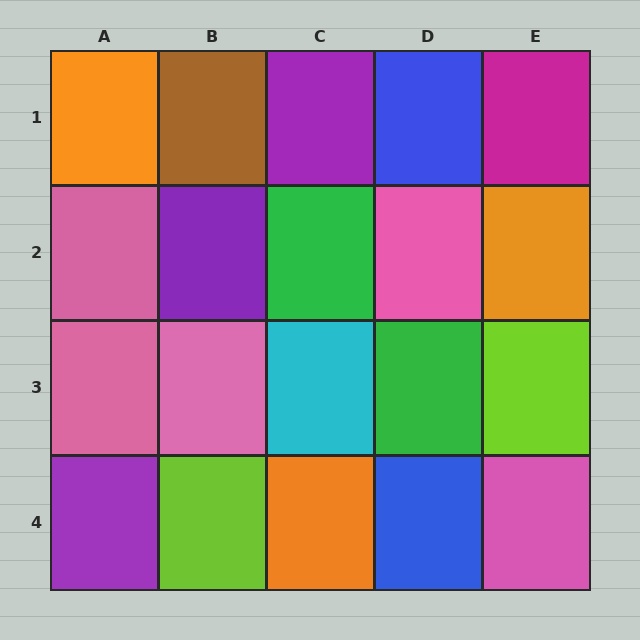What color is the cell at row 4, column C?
Orange.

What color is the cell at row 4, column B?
Lime.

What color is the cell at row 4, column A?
Purple.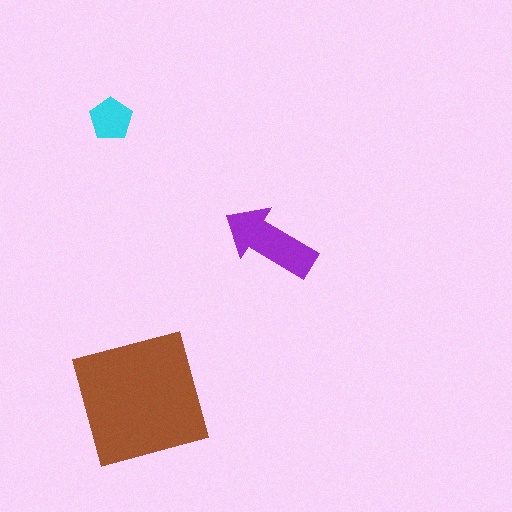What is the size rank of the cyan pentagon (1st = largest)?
3rd.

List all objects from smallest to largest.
The cyan pentagon, the purple arrow, the brown square.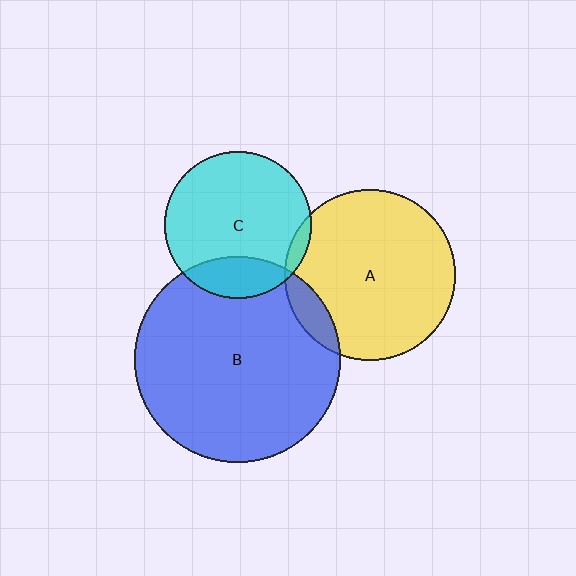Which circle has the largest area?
Circle B (blue).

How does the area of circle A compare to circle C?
Approximately 1.4 times.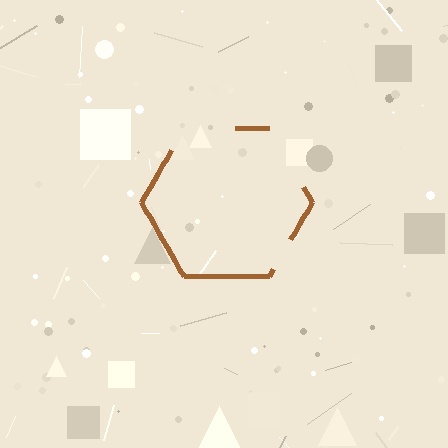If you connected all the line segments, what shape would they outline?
They would outline a hexagon.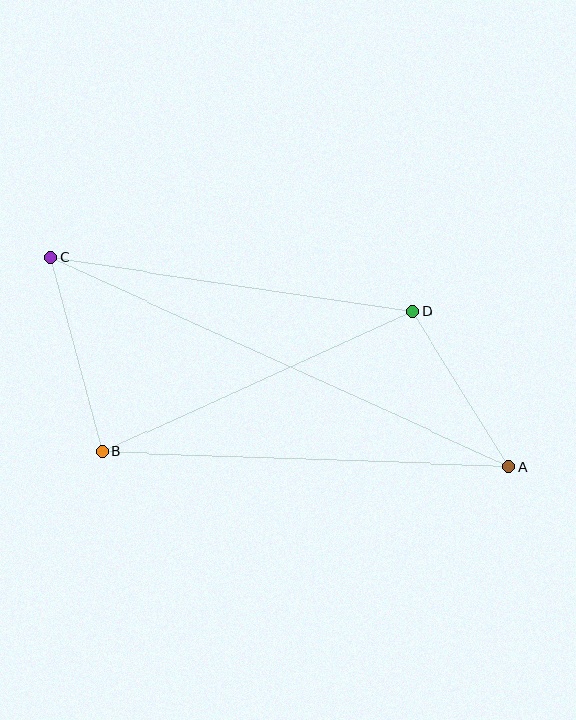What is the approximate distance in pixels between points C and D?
The distance between C and D is approximately 366 pixels.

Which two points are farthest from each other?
Points A and C are farthest from each other.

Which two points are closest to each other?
Points A and D are closest to each other.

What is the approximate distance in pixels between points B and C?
The distance between B and C is approximately 201 pixels.